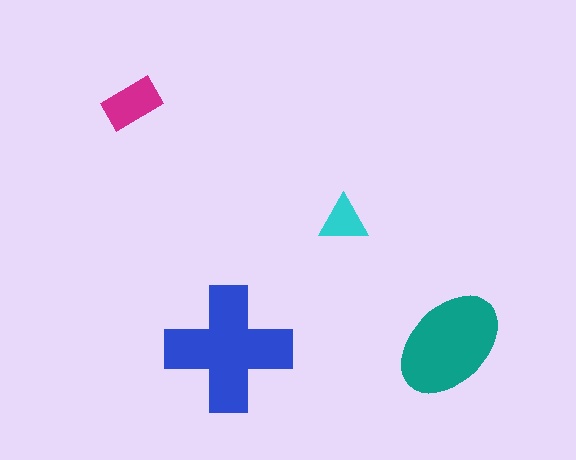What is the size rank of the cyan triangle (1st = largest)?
4th.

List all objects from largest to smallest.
The blue cross, the teal ellipse, the magenta rectangle, the cyan triangle.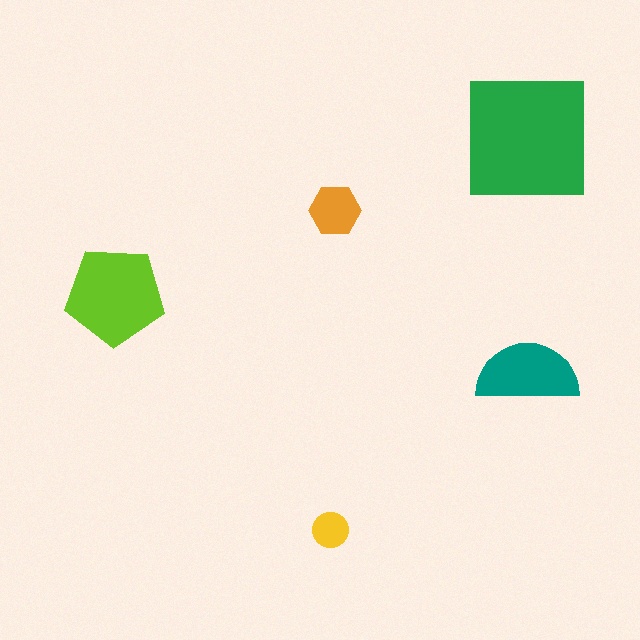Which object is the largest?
The green square.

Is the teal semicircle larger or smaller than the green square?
Smaller.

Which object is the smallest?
The yellow circle.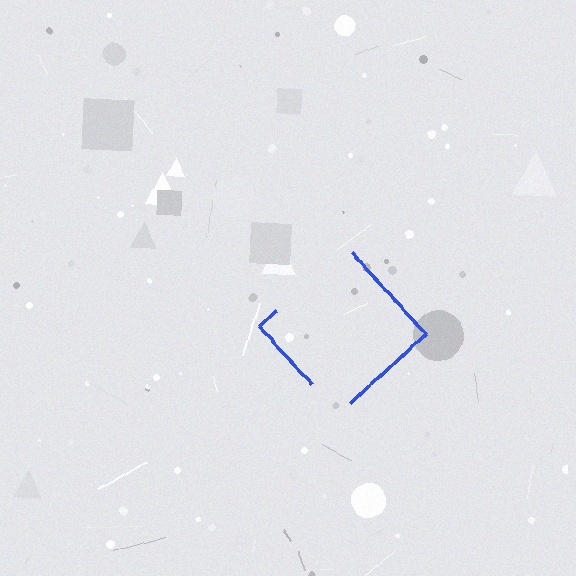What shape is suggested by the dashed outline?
The dashed outline suggests a diamond.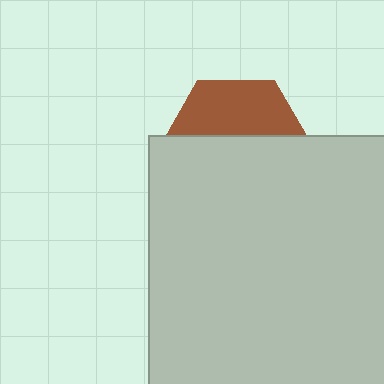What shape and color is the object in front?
The object in front is a light gray square.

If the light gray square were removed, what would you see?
You would see the complete brown hexagon.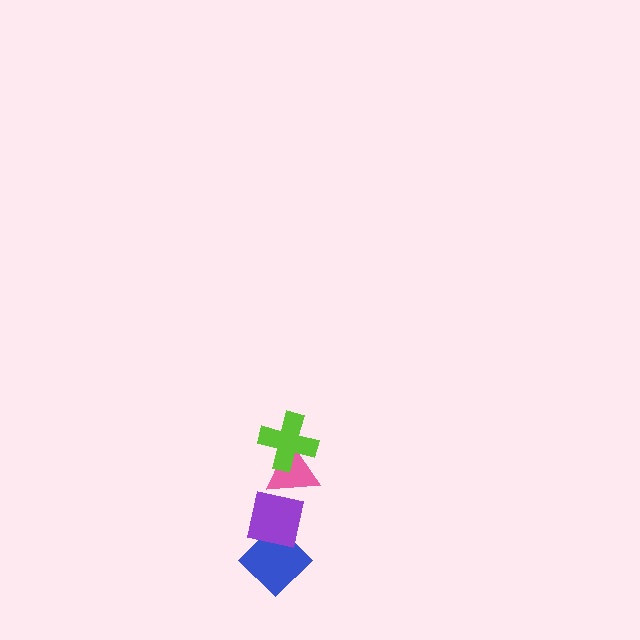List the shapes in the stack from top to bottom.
From top to bottom: the lime cross, the pink triangle, the purple square, the blue diamond.